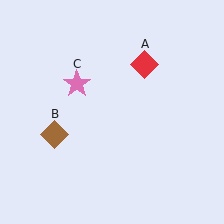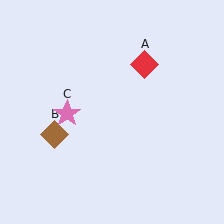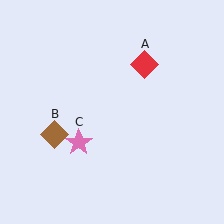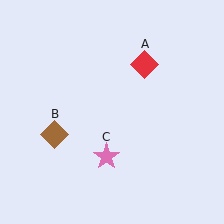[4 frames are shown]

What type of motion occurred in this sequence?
The pink star (object C) rotated counterclockwise around the center of the scene.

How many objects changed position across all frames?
1 object changed position: pink star (object C).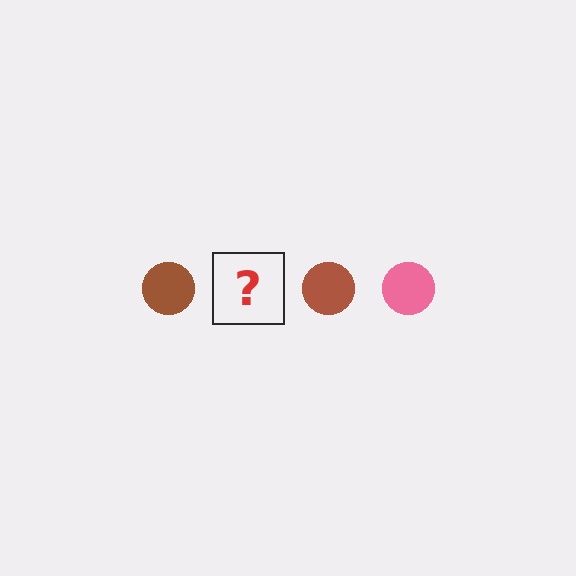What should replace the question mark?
The question mark should be replaced with a pink circle.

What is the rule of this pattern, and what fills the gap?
The rule is that the pattern cycles through brown, pink circles. The gap should be filled with a pink circle.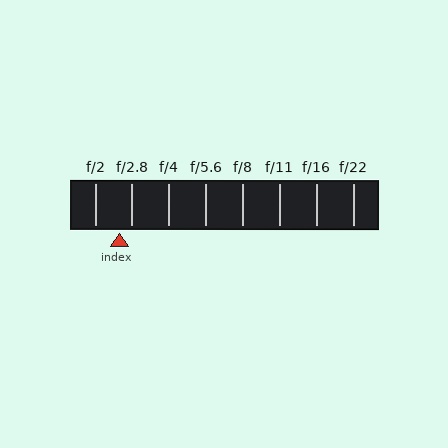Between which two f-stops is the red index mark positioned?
The index mark is between f/2 and f/2.8.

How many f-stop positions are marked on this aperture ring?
There are 8 f-stop positions marked.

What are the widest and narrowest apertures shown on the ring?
The widest aperture shown is f/2 and the narrowest is f/22.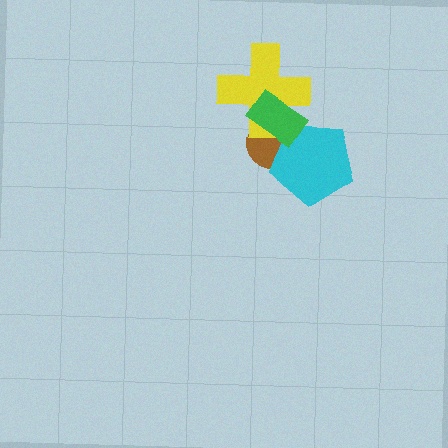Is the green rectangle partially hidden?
No, no other shape covers it.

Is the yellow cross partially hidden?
Yes, it is partially covered by another shape.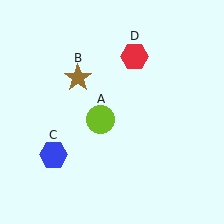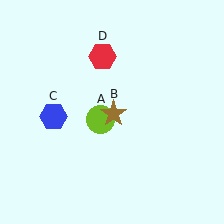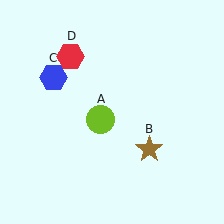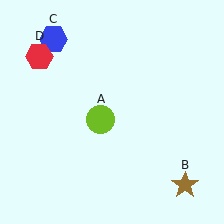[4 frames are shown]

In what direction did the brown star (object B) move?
The brown star (object B) moved down and to the right.